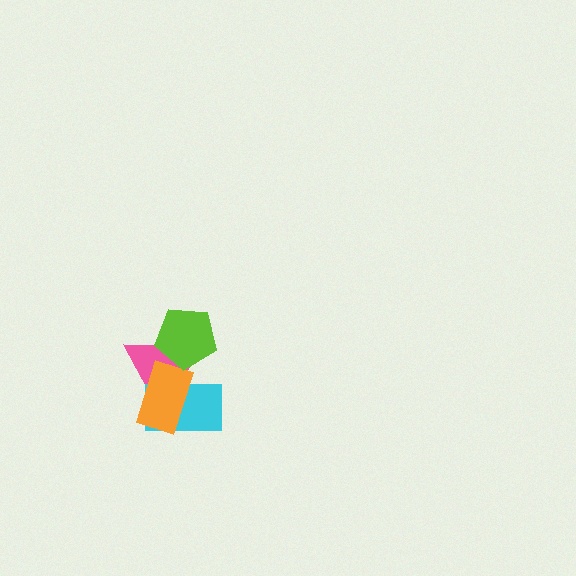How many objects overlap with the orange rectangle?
2 objects overlap with the orange rectangle.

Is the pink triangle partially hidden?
Yes, it is partially covered by another shape.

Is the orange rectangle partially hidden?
No, no other shape covers it.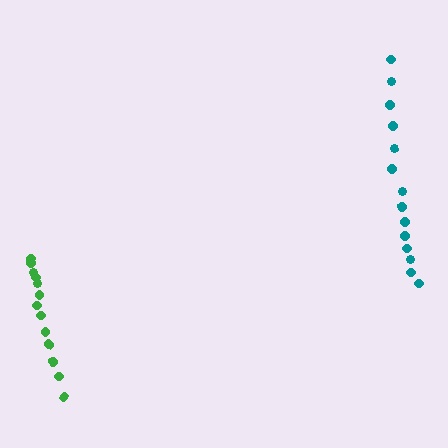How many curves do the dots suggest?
There are 2 distinct paths.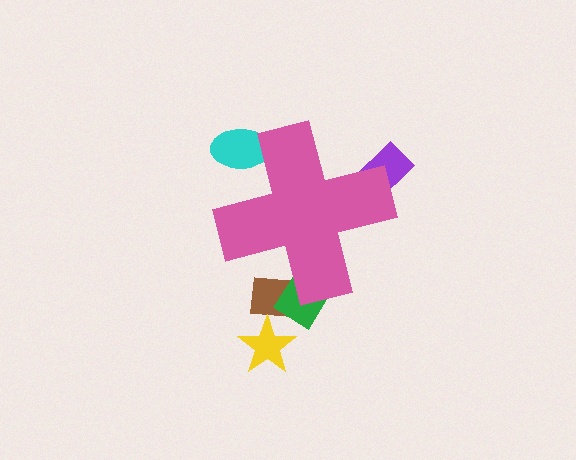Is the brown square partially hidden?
Yes, the brown square is partially hidden behind the pink cross.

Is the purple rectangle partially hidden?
Yes, the purple rectangle is partially hidden behind the pink cross.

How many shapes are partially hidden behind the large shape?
4 shapes are partially hidden.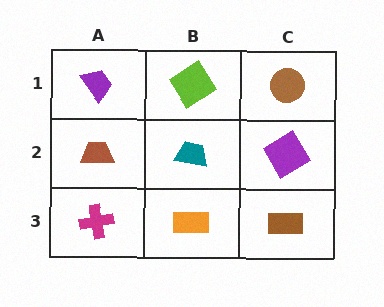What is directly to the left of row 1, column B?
A purple trapezoid.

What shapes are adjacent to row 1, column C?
A purple diamond (row 2, column C), a lime diamond (row 1, column B).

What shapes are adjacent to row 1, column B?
A teal trapezoid (row 2, column B), a purple trapezoid (row 1, column A), a brown circle (row 1, column C).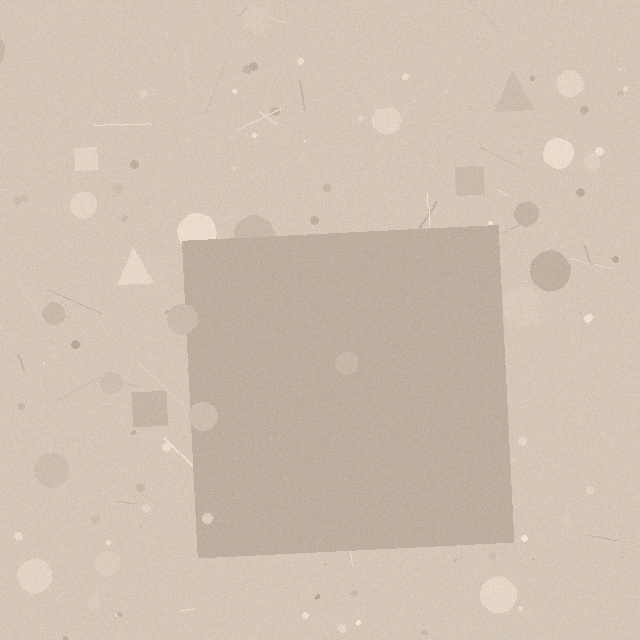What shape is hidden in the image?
A square is hidden in the image.